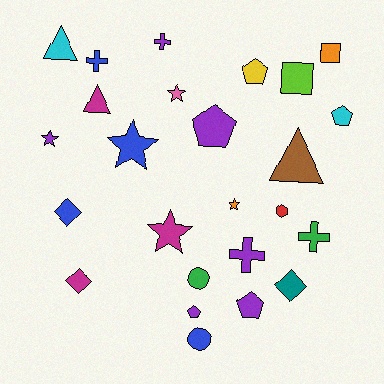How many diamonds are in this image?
There are 3 diamonds.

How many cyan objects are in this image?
There are 2 cyan objects.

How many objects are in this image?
There are 25 objects.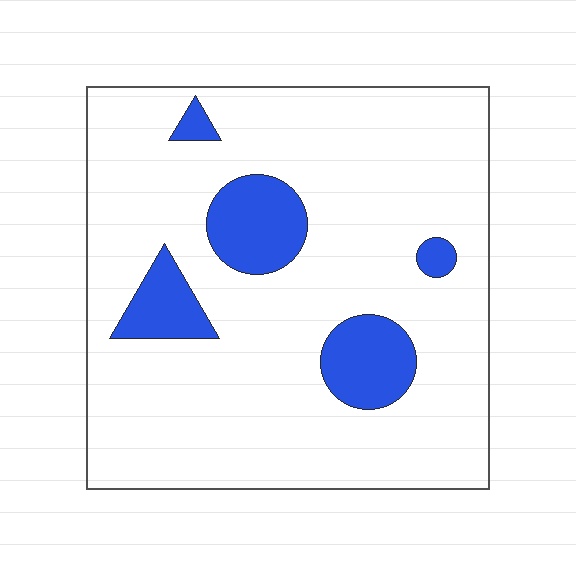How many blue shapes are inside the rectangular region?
5.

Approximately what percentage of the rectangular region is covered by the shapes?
Approximately 15%.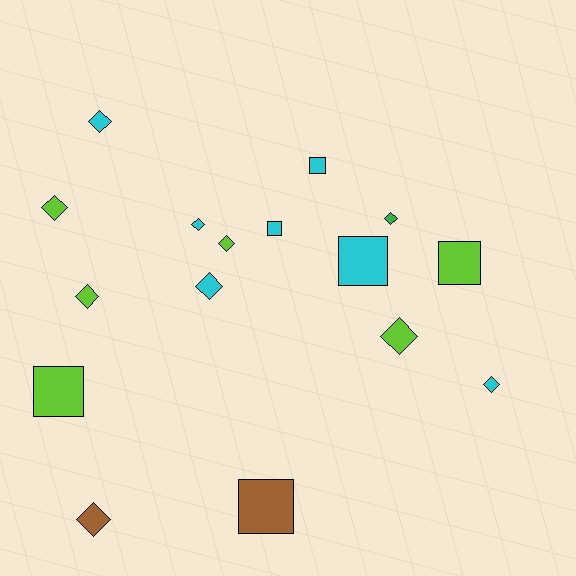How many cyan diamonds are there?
There are 4 cyan diamonds.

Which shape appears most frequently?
Diamond, with 10 objects.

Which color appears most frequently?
Cyan, with 7 objects.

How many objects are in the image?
There are 16 objects.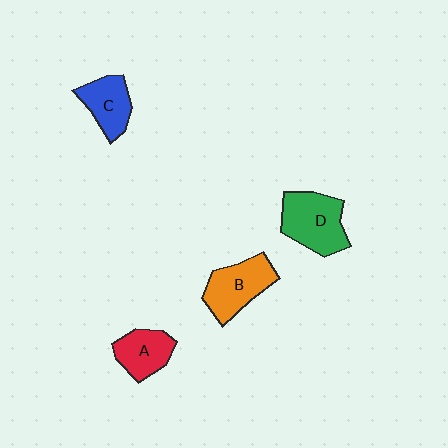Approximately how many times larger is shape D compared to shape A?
Approximately 1.4 times.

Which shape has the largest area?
Shape D (green).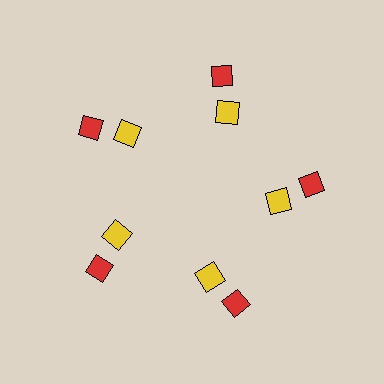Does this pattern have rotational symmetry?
Yes, this pattern has 5-fold rotational symmetry. It looks the same after rotating 72 degrees around the center.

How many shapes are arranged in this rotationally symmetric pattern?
There are 10 shapes, arranged in 5 groups of 2.